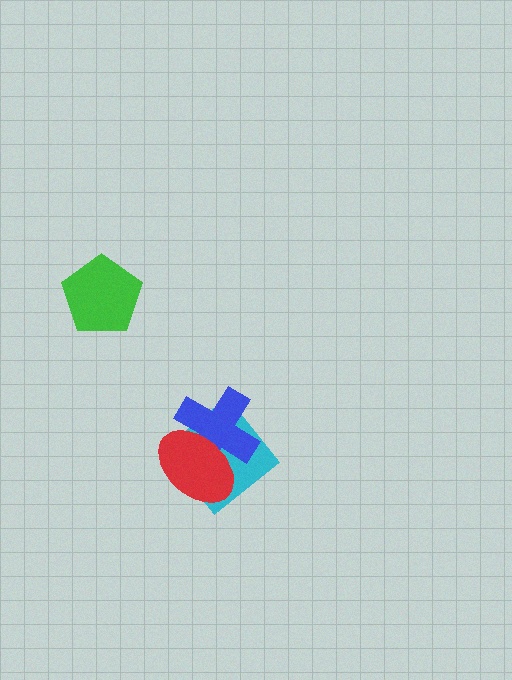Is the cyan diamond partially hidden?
Yes, it is partially covered by another shape.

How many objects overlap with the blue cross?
2 objects overlap with the blue cross.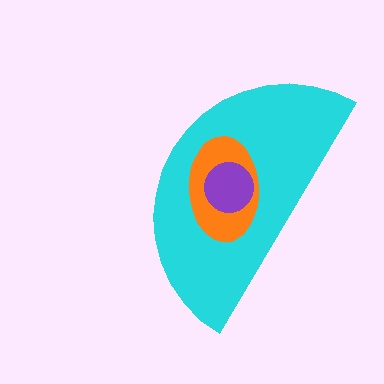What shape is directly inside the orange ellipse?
The purple circle.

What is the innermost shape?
The purple circle.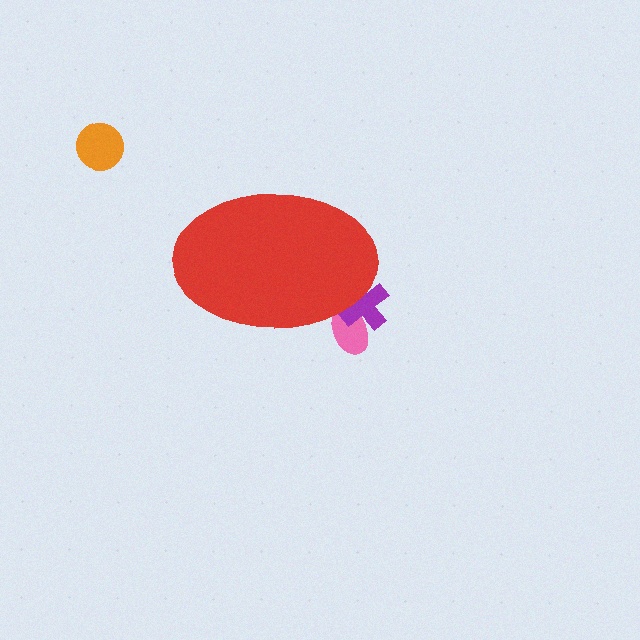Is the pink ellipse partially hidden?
Yes, the pink ellipse is partially hidden behind the red ellipse.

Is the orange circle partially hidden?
No, the orange circle is fully visible.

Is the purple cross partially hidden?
Yes, the purple cross is partially hidden behind the red ellipse.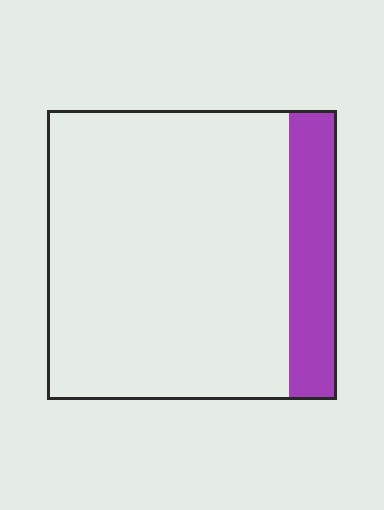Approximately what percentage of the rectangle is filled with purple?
Approximately 15%.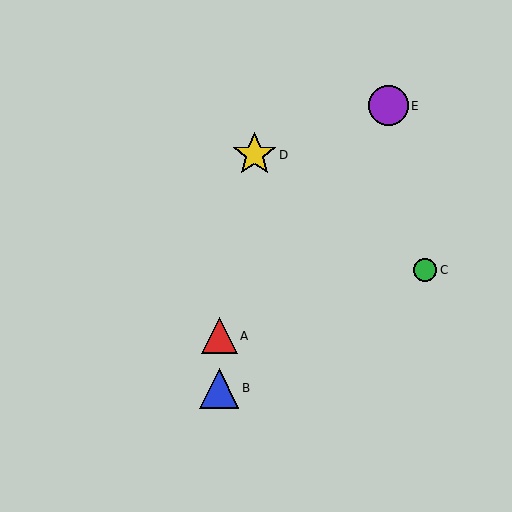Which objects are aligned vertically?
Objects A, B are aligned vertically.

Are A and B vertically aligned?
Yes, both are at x≈219.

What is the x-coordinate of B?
Object B is at x≈219.